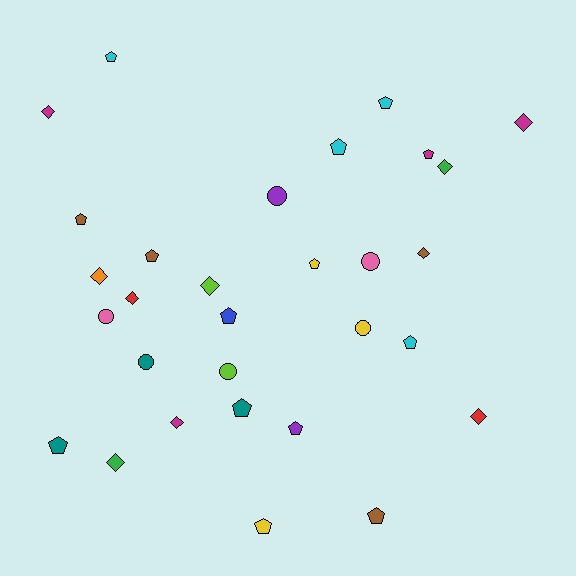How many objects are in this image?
There are 30 objects.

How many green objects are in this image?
There are 2 green objects.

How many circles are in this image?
There are 6 circles.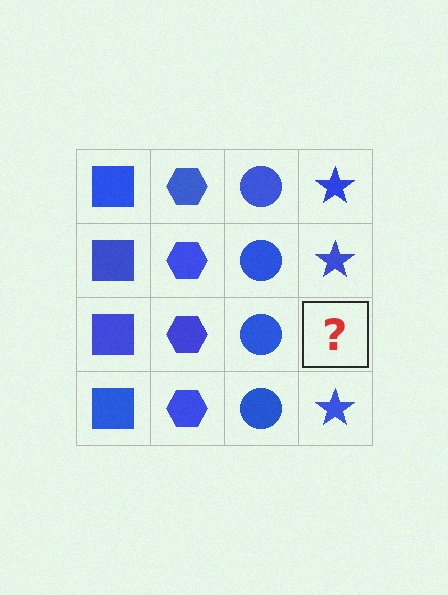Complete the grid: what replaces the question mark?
The question mark should be replaced with a blue star.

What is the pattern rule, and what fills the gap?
The rule is that each column has a consistent shape. The gap should be filled with a blue star.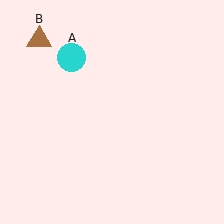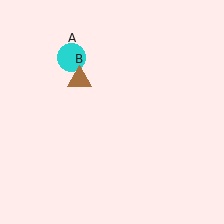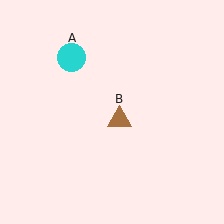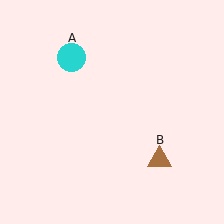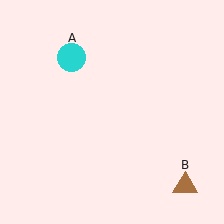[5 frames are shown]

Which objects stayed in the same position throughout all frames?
Cyan circle (object A) remained stationary.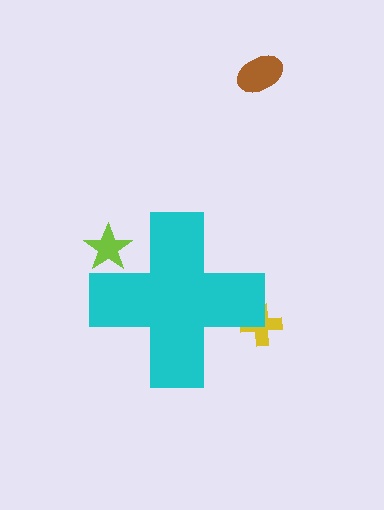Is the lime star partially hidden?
Yes, the lime star is partially hidden behind the cyan cross.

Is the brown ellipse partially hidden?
No, the brown ellipse is fully visible.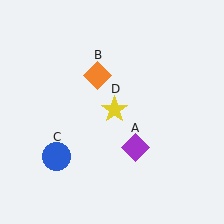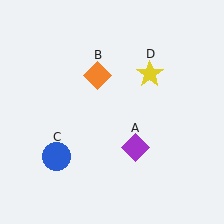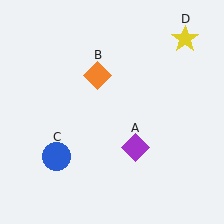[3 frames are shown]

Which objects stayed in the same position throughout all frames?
Purple diamond (object A) and orange diamond (object B) and blue circle (object C) remained stationary.